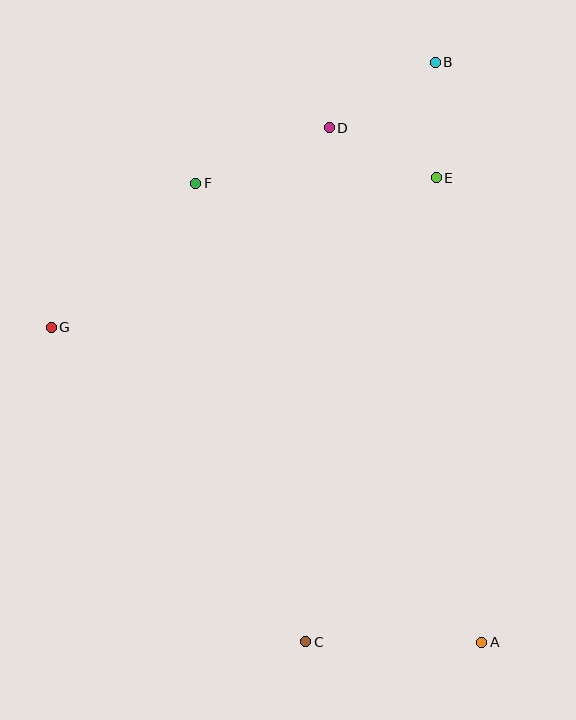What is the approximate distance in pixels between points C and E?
The distance between C and E is approximately 482 pixels.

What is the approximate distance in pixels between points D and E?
The distance between D and E is approximately 118 pixels.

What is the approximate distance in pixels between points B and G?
The distance between B and G is approximately 467 pixels.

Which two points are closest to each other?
Points B and E are closest to each other.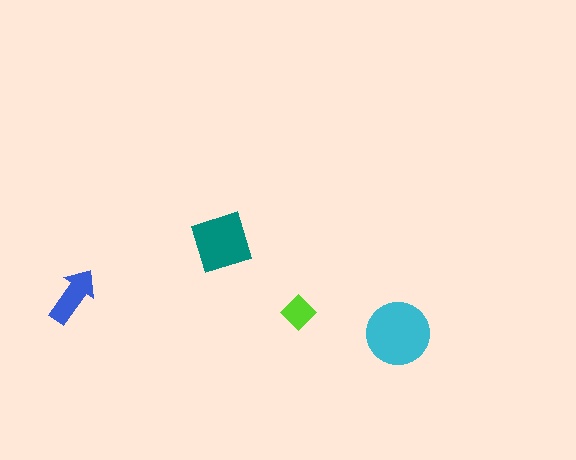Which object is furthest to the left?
The blue arrow is leftmost.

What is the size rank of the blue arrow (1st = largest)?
3rd.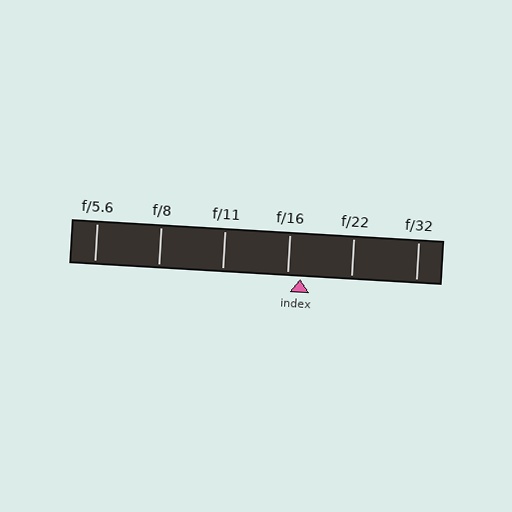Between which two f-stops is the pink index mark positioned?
The index mark is between f/16 and f/22.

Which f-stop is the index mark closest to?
The index mark is closest to f/16.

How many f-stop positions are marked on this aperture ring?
There are 6 f-stop positions marked.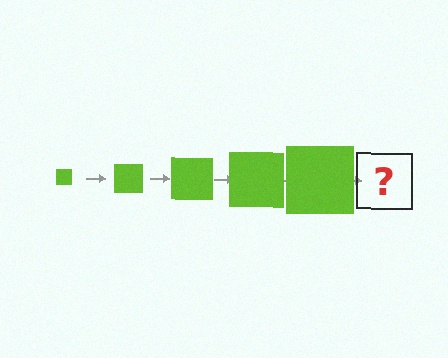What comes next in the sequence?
The next element should be a lime square, larger than the previous one.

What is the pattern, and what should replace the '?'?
The pattern is that the square gets progressively larger each step. The '?' should be a lime square, larger than the previous one.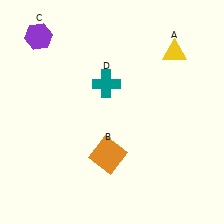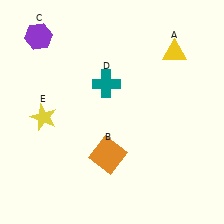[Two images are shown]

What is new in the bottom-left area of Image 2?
A yellow star (E) was added in the bottom-left area of Image 2.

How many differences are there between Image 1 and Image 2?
There is 1 difference between the two images.